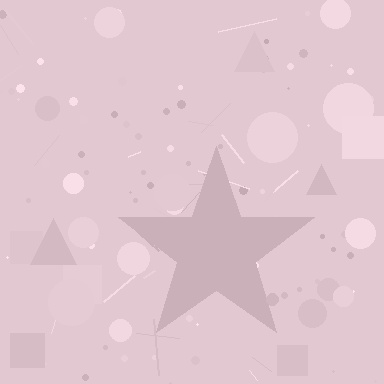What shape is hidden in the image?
A star is hidden in the image.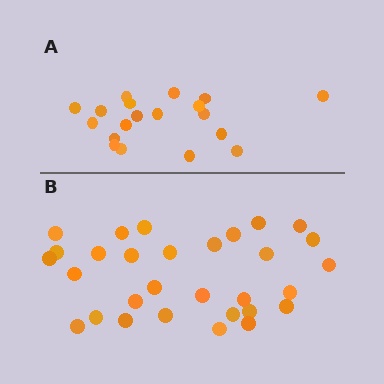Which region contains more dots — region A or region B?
Region B (the bottom region) has more dots.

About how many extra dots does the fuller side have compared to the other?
Region B has roughly 12 or so more dots than region A.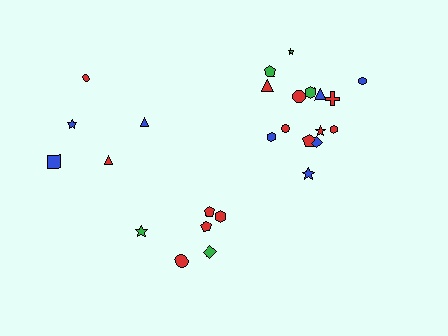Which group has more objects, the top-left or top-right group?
The top-right group.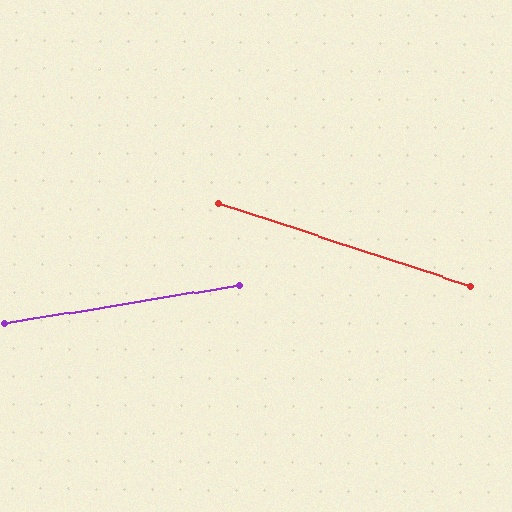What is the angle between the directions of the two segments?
Approximately 28 degrees.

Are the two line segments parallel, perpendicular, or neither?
Neither parallel nor perpendicular — they differ by about 28°.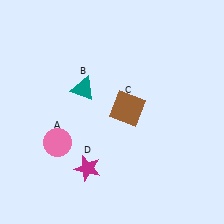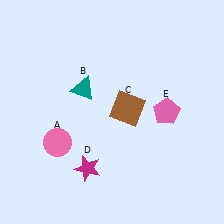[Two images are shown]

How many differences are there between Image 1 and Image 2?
There is 1 difference between the two images.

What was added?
A pink pentagon (E) was added in Image 2.